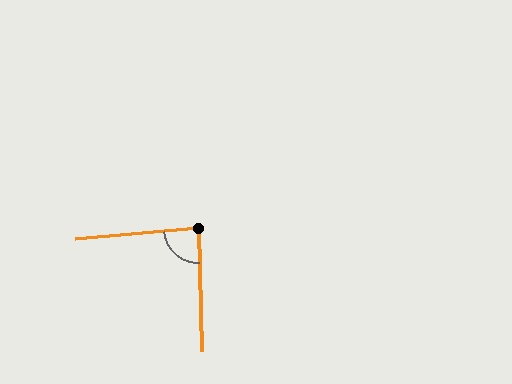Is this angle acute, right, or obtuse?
It is approximately a right angle.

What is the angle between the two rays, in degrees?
Approximately 86 degrees.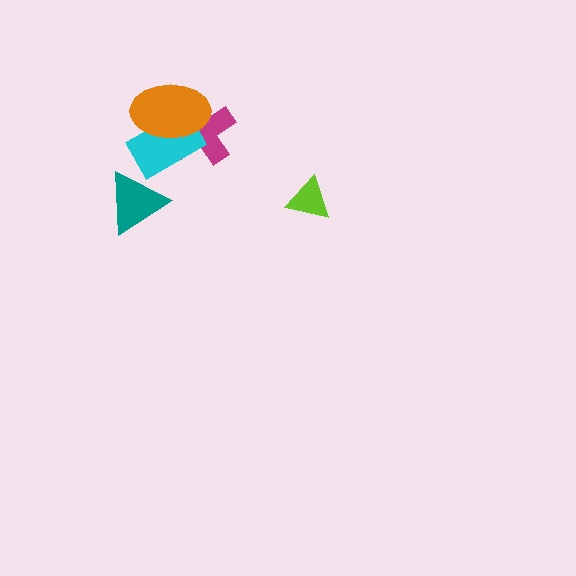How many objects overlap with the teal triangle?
0 objects overlap with the teal triangle.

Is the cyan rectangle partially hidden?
Yes, it is partially covered by another shape.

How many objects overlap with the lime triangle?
0 objects overlap with the lime triangle.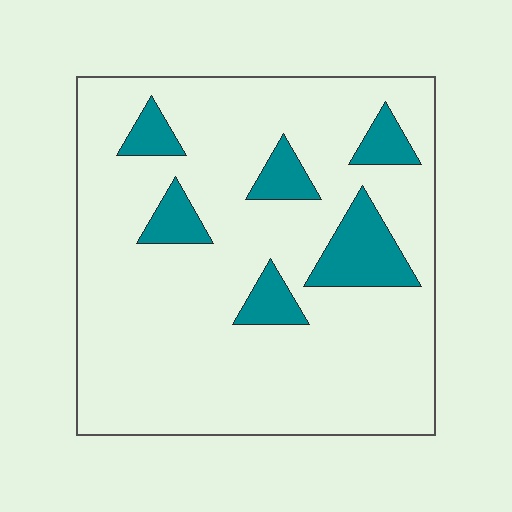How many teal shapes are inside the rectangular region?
6.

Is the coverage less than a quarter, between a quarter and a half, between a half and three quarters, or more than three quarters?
Less than a quarter.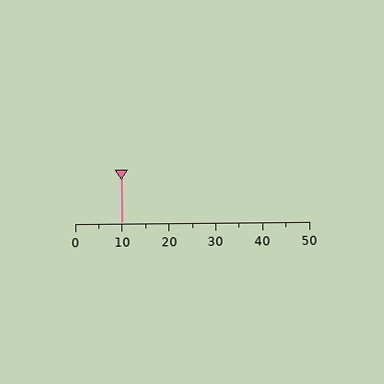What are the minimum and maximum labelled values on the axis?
The axis runs from 0 to 50.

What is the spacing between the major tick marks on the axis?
The major ticks are spaced 10 apart.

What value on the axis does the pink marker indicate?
The marker indicates approximately 10.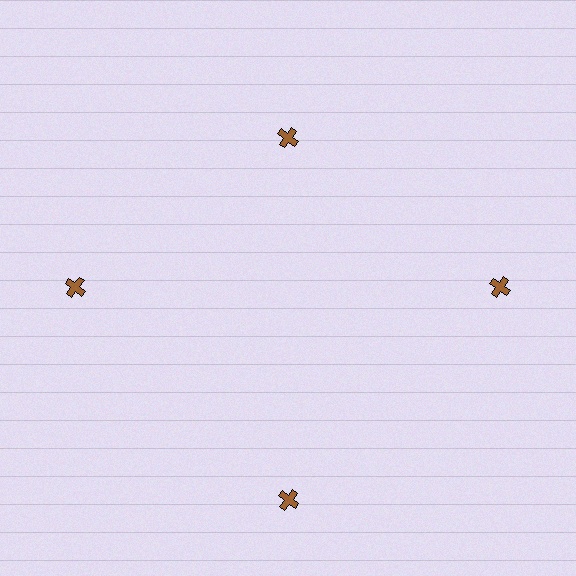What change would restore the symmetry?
The symmetry would be restored by moving it outward, back onto the ring so that all 4 crosses sit at equal angles and equal distance from the center.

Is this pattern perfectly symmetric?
No. The 4 brown crosses are arranged in a ring, but one element near the 12 o'clock position is pulled inward toward the center, breaking the 4-fold rotational symmetry.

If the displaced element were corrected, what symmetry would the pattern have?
It would have 4-fold rotational symmetry — the pattern would map onto itself every 90 degrees.